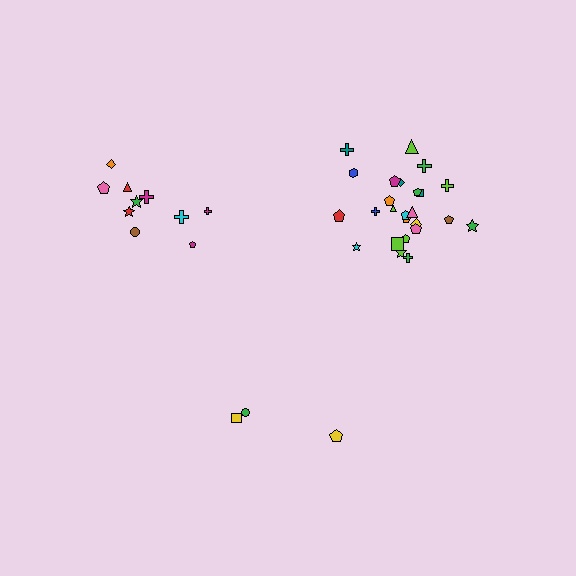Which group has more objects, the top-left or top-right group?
The top-right group.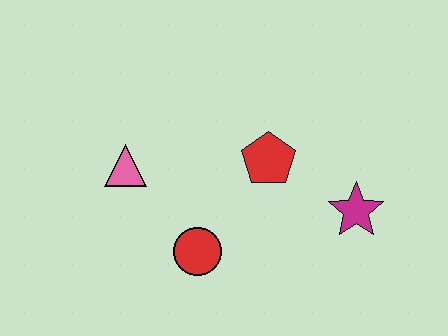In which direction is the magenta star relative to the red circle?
The magenta star is to the right of the red circle.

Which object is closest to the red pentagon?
The magenta star is closest to the red pentagon.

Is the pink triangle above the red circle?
Yes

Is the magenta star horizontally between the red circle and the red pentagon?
No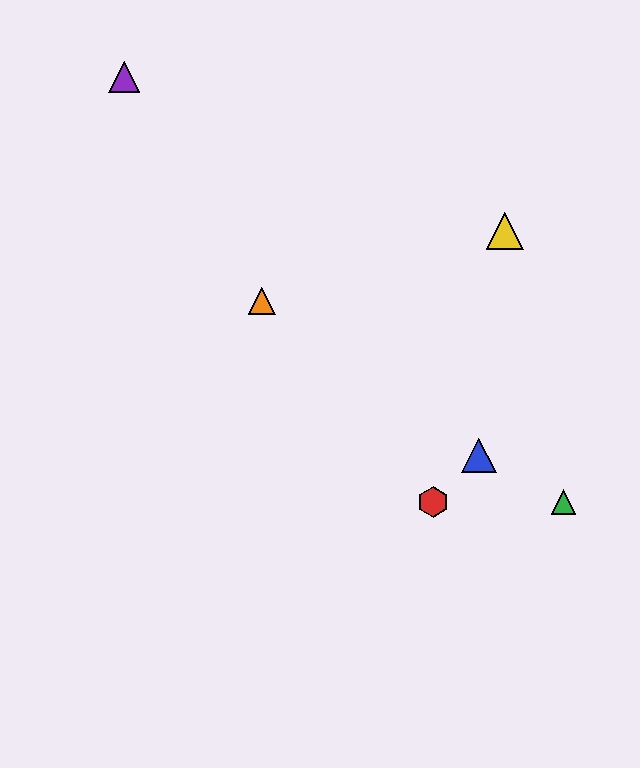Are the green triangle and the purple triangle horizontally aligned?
No, the green triangle is at y≈502 and the purple triangle is at y≈77.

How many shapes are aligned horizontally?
2 shapes (the red hexagon, the green triangle) are aligned horizontally.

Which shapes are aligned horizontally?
The red hexagon, the green triangle are aligned horizontally.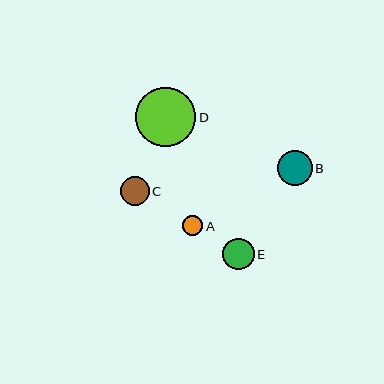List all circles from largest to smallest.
From largest to smallest: D, B, E, C, A.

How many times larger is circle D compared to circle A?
Circle D is approximately 3.0 times the size of circle A.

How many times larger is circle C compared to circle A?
Circle C is approximately 1.4 times the size of circle A.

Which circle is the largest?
Circle D is the largest with a size of approximately 60 pixels.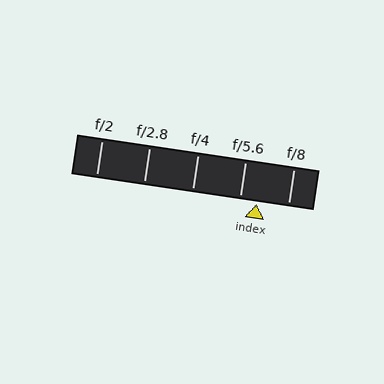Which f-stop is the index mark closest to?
The index mark is closest to f/5.6.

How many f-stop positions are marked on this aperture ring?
There are 5 f-stop positions marked.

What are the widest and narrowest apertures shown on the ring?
The widest aperture shown is f/2 and the narrowest is f/8.